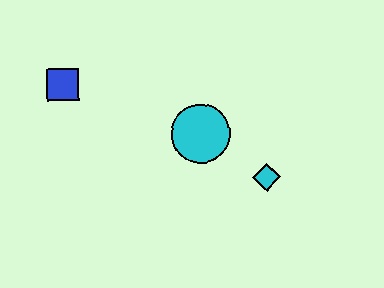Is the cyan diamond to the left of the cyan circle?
No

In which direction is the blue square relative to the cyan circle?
The blue square is to the left of the cyan circle.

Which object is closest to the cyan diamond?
The cyan circle is closest to the cyan diamond.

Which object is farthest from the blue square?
The cyan diamond is farthest from the blue square.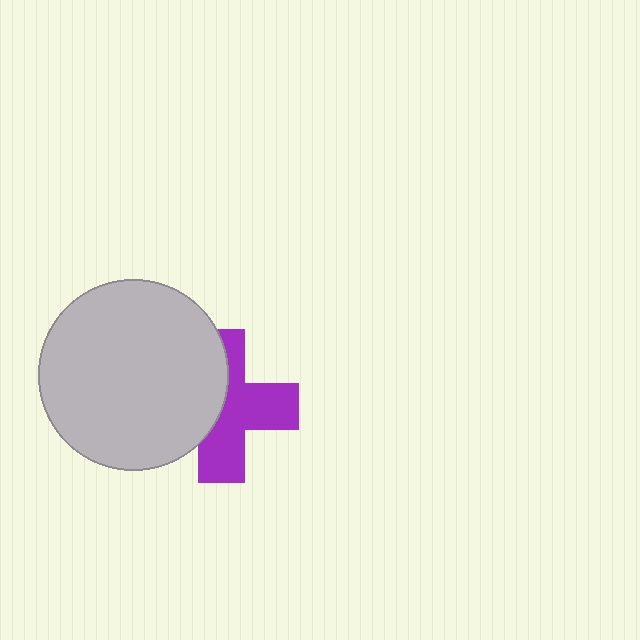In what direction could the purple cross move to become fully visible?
The purple cross could move right. That would shift it out from behind the light gray circle entirely.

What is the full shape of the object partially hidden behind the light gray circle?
The partially hidden object is a purple cross.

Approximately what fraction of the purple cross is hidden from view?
Roughly 43% of the purple cross is hidden behind the light gray circle.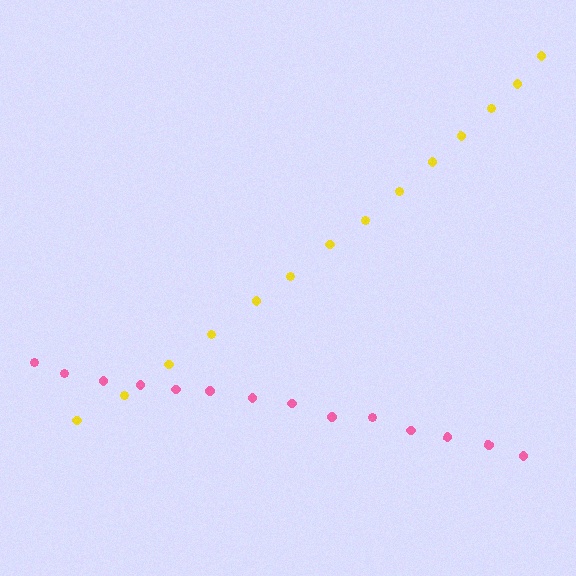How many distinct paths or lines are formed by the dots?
There are 2 distinct paths.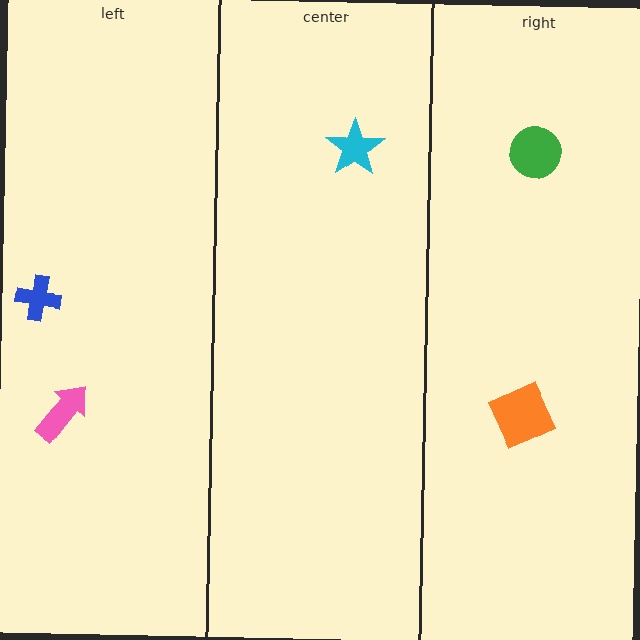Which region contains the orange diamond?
The right region.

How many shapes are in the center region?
1.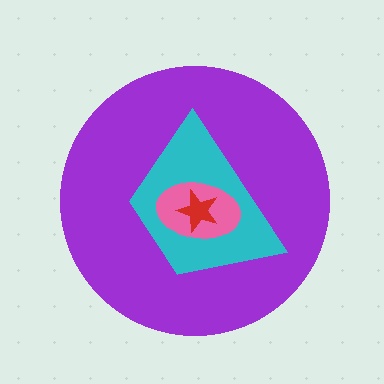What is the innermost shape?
The red star.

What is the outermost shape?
The purple circle.